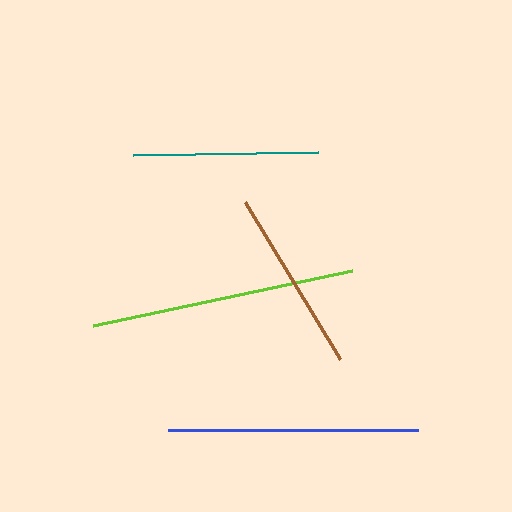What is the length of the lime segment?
The lime segment is approximately 265 pixels long.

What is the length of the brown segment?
The brown segment is approximately 183 pixels long.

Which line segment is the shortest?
The brown line is the shortest at approximately 183 pixels.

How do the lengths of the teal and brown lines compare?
The teal and brown lines are approximately the same length.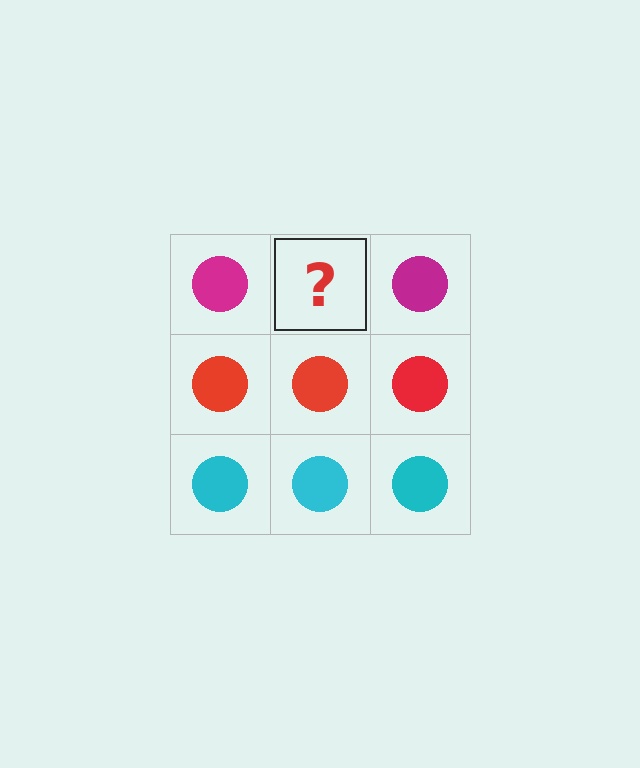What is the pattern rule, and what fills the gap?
The rule is that each row has a consistent color. The gap should be filled with a magenta circle.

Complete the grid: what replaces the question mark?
The question mark should be replaced with a magenta circle.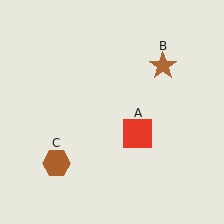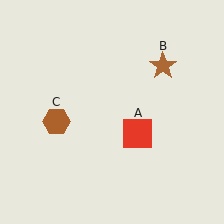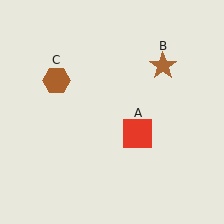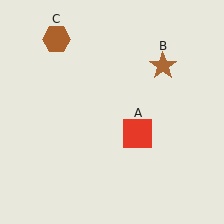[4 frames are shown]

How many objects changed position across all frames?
1 object changed position: brown hexagon (object C).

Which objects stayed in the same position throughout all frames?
Red square (object A) and brown star (object B) remained stationary.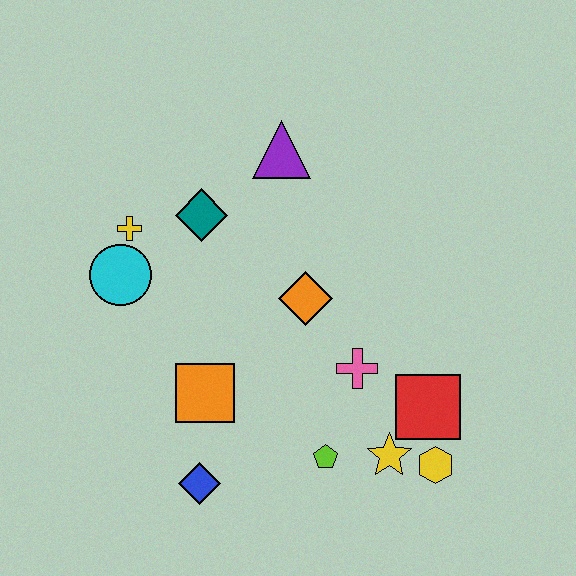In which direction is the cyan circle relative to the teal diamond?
The cyan circle is to the left of the teal diamond.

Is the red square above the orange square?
No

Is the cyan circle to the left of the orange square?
Yes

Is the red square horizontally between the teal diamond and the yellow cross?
No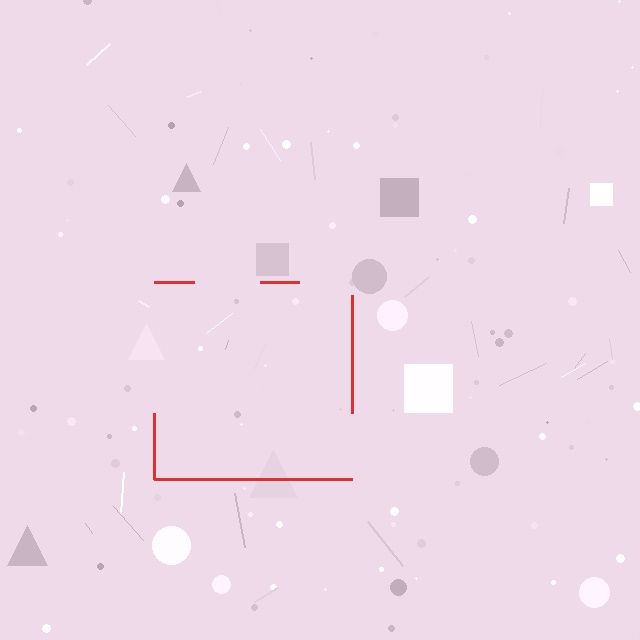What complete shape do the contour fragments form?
The contour fragments form a square.